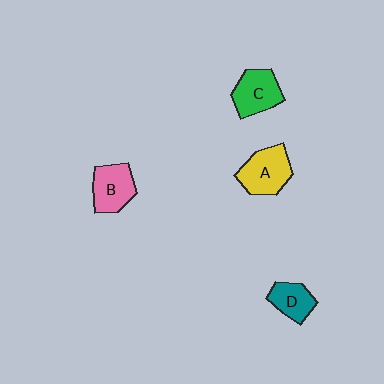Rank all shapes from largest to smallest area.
From largest to smallest: A (yellow), C (green), B (pink), D (teal).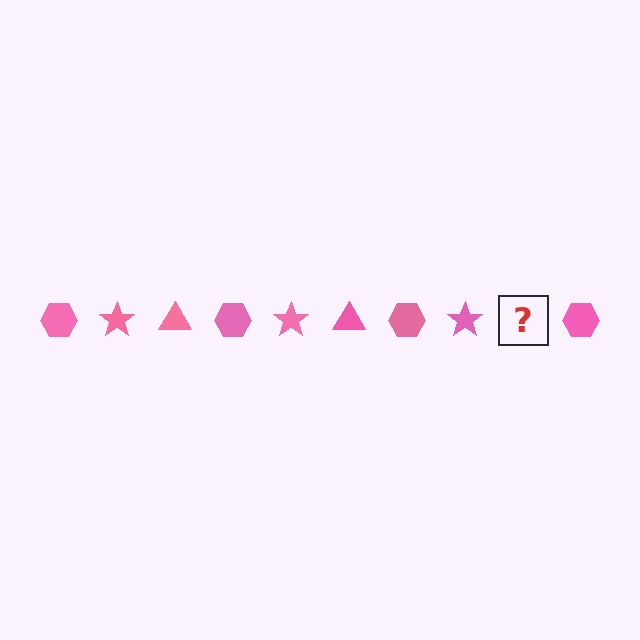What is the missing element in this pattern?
The missing element is a pink triangle.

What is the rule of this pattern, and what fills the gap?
The rule is that the pattern cycles through hexagon, star, triangle shapes in pink. The gap should be filled with a pink triangle.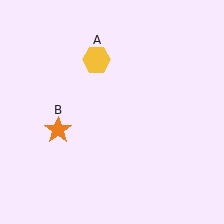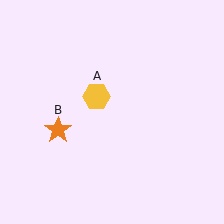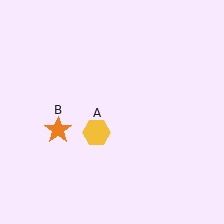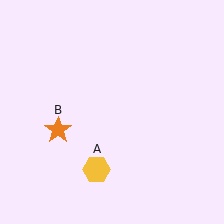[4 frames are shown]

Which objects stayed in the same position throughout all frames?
Orange star (object B) remained stationary.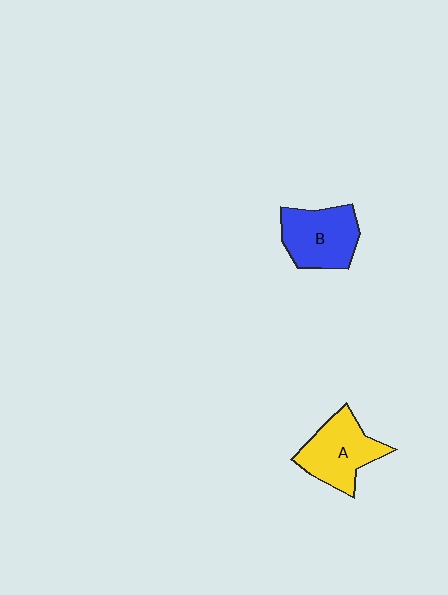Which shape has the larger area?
Shape A (yellow).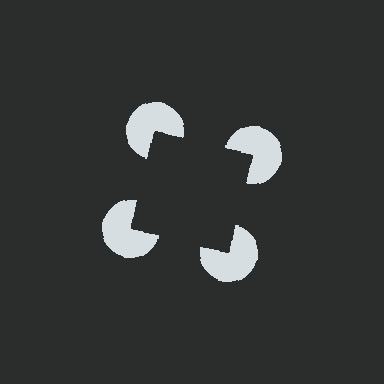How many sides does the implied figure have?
4 sides.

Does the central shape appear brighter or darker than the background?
It typically appears slightly darker than the background, even though no actual brightness change is drawn.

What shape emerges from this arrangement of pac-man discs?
An illusory square — its edges are inferred from the aligned wedge cuts in the pac-man discs, not physically drawn.